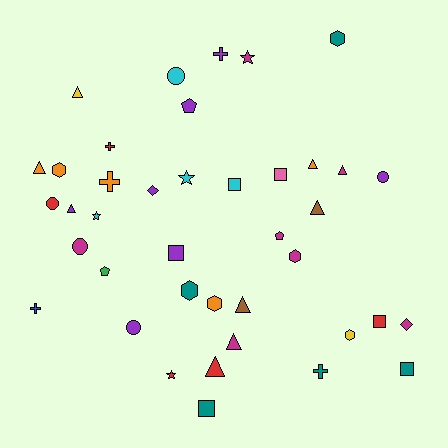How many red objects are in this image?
There are 5 red objects.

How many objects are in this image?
There are 40 objects.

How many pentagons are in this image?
There are 3 pentagons.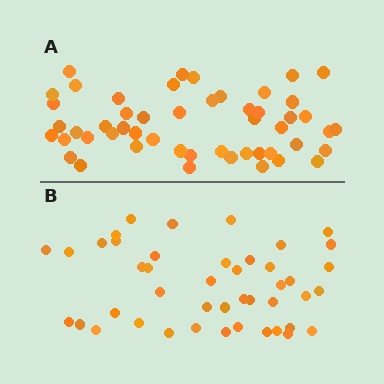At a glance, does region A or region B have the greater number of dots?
Region A (the top region) has more dots.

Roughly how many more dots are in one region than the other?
Region A has roughly 8 or so more dots than region B.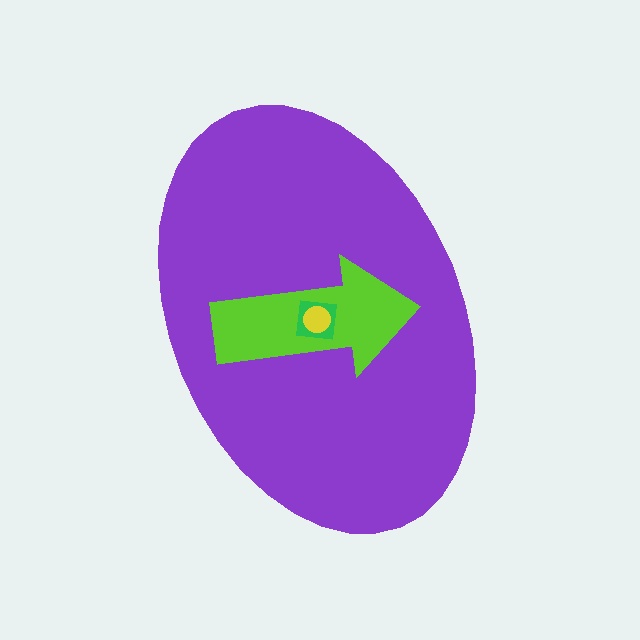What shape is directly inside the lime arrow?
The green square.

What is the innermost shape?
The yellow circle.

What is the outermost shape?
The purple ellipse.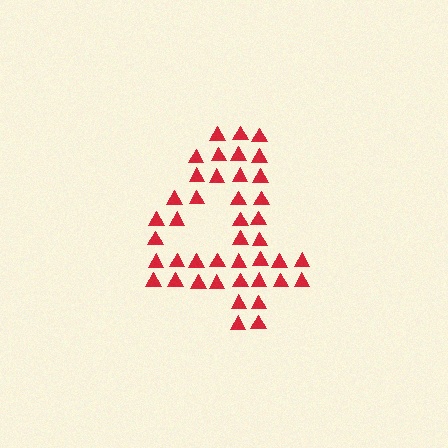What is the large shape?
The large shape is the digit 4.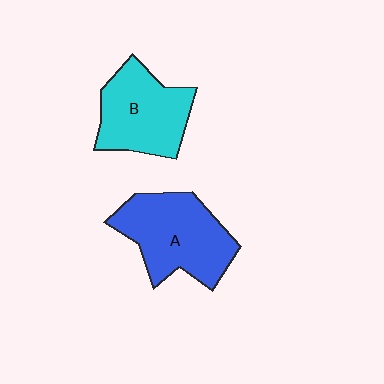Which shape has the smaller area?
Shape B (cyan).